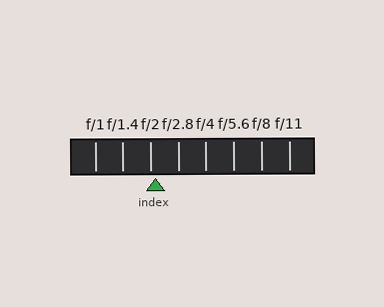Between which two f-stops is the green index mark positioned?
The index mark is between f/2 and f/2.8.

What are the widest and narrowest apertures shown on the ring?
The widest aperture shown is f/1 and the narrowest is f/11.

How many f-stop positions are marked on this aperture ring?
There are 8 f-stop positions marked.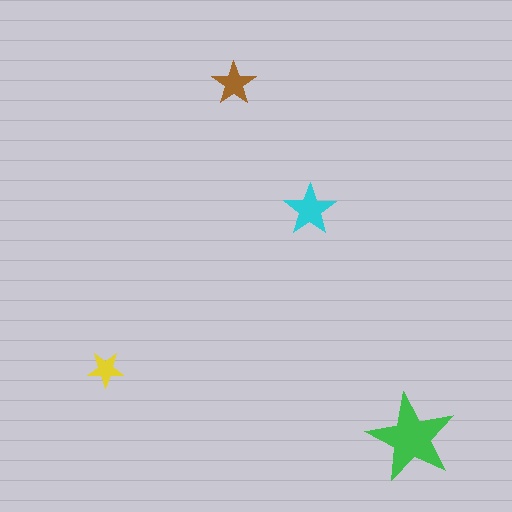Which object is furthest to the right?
The green star is rightmost.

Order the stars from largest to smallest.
the green one, the cyan one, the brown one, the yellow one.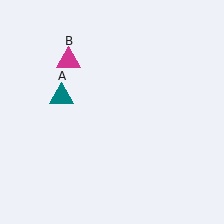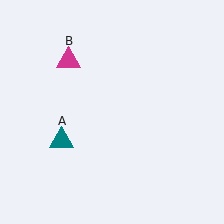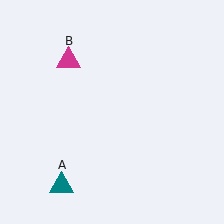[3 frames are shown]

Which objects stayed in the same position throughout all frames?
Magenta triangle (object B) remained stationary.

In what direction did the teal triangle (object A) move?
The teal triangle (object A) moved down.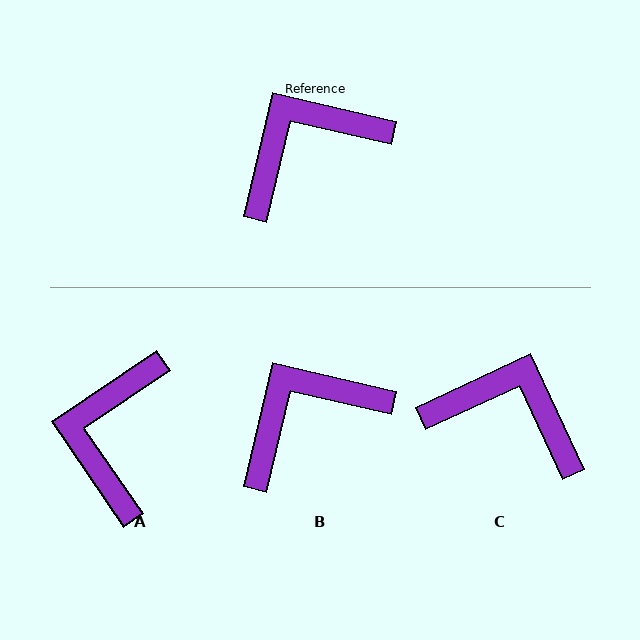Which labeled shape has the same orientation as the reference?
B.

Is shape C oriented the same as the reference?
No, it is off by about 52 degrees.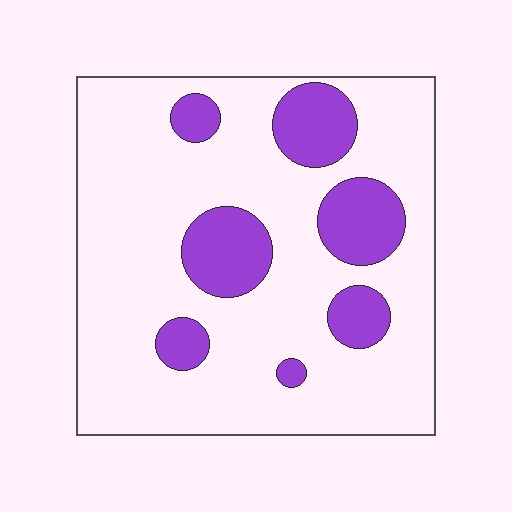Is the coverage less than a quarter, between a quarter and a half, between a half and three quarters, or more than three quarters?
Less than a quarter.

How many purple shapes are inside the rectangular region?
7.